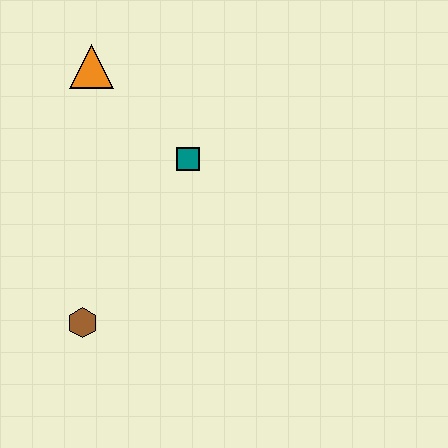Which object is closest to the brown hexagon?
The teal square is closest to the brown hexagon.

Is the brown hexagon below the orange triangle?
Yes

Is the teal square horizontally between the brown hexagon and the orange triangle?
No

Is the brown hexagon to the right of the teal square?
No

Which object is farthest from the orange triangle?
The brown hexagon is farthest from the orange triangle.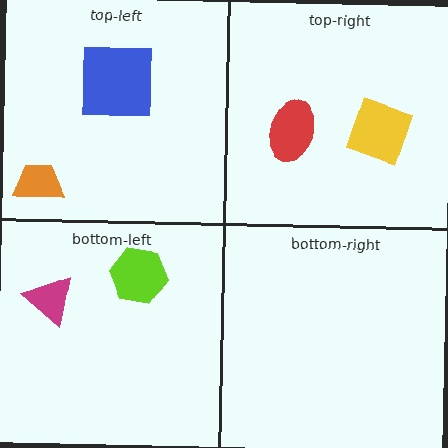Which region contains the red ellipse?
The top-right region.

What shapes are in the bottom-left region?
The magenta triangle, the lime hexagon.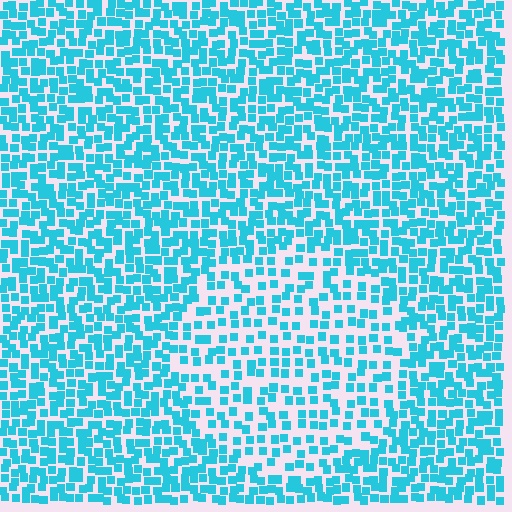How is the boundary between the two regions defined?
The boundary is defined by a change in element density (approximately 1.8x ratio). All elements are the same color, size, and shape.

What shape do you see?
I see a circle.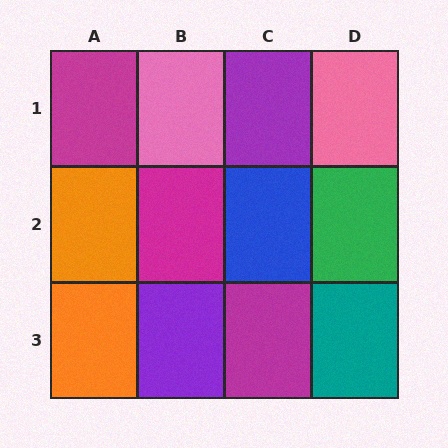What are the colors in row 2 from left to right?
Orange, magenta, blue, green.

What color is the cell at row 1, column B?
Pink.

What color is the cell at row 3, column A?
Orange.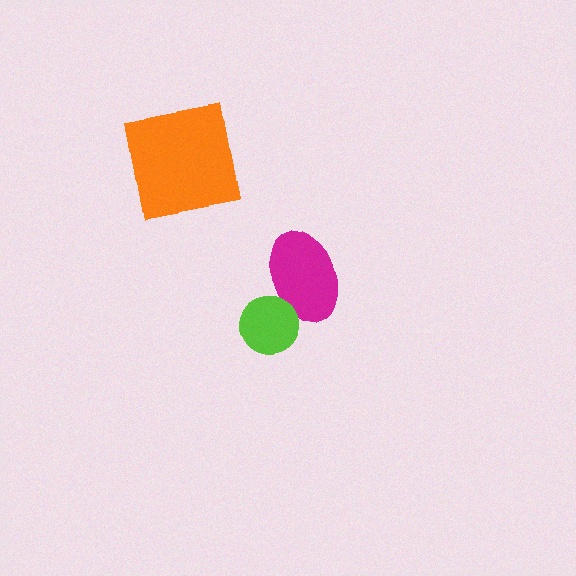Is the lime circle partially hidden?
No, no other shape covers it.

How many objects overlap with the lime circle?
1 object overlaps with the lime circle.